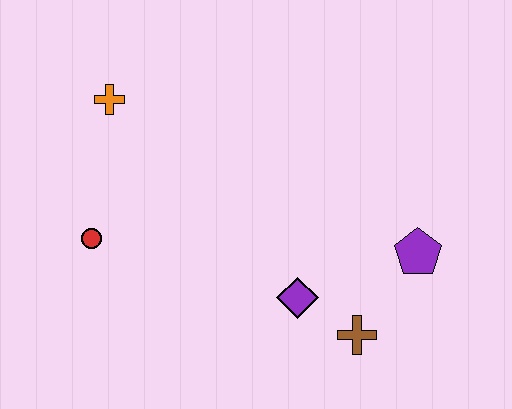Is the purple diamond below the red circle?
Yes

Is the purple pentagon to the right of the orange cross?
Yes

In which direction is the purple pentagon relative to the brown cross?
The purple pentagon is above the brown cross.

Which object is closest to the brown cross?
The purple diamond is closest to the brown cross.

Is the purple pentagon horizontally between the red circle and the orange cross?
No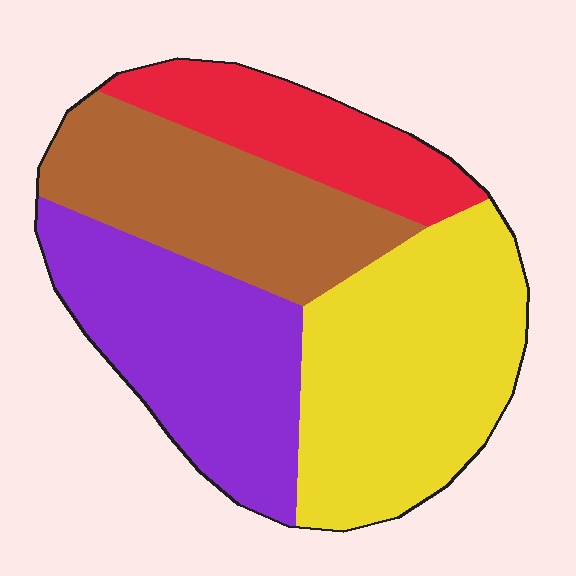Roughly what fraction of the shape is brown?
Brown takes up less than a quarter of the shape.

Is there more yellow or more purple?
Yellow.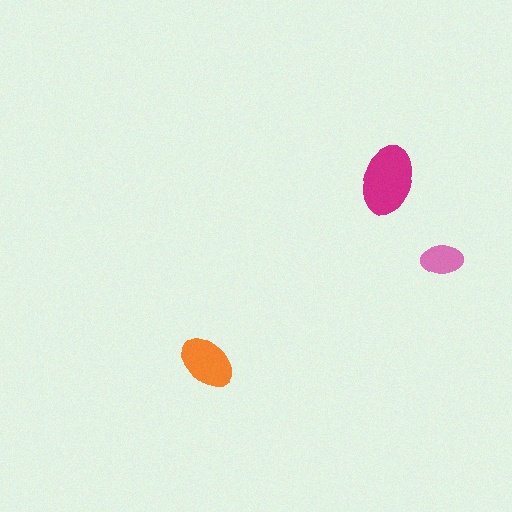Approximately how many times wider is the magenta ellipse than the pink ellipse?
About 1.5 times wider.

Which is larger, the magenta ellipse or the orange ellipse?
The magenta one.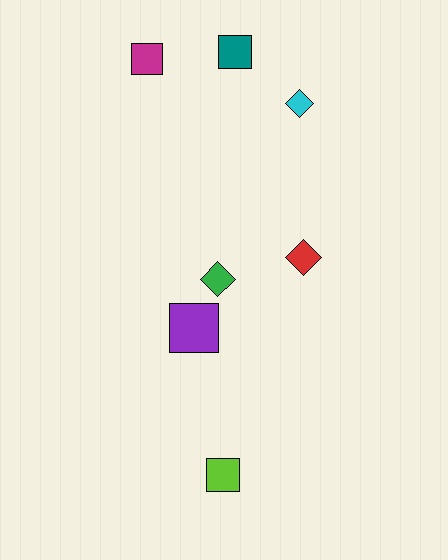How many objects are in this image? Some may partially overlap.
There are 7 objects.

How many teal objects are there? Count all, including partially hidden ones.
There is 1 teal object.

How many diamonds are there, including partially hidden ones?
There are 3 diamonds.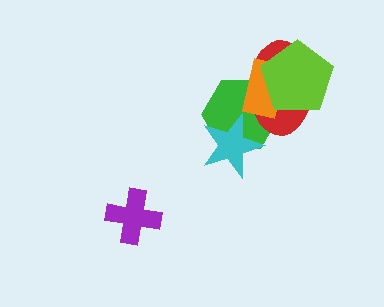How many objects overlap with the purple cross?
0 objects overlap with the purple cross.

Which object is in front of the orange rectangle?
The lime pentagon is in front of the orange rectangle.